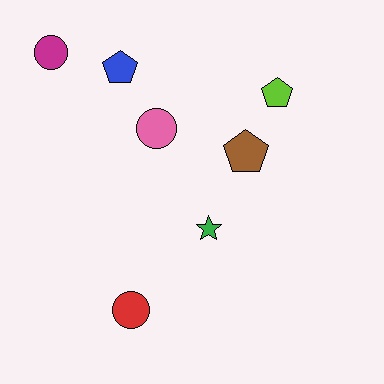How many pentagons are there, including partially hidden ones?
There are 3 pentagons.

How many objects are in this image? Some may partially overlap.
There are 7 objects.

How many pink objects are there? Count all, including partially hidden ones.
There is 1 pink object.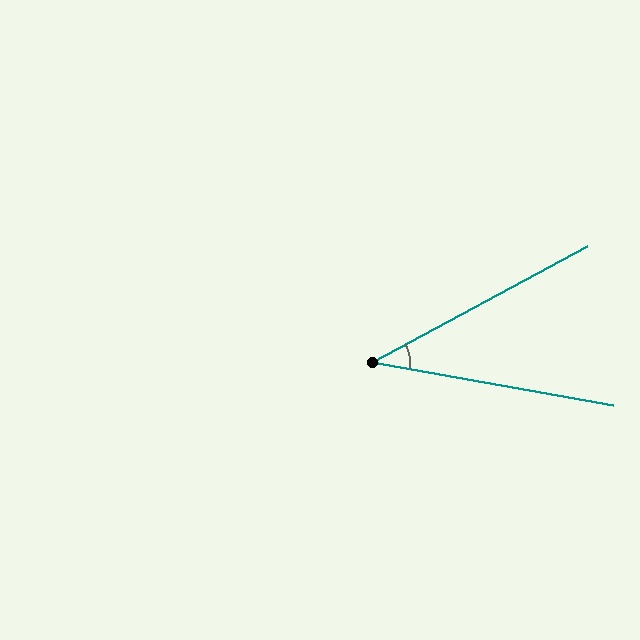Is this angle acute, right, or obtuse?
It is acute.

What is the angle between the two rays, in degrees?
Approximately 39 degrees.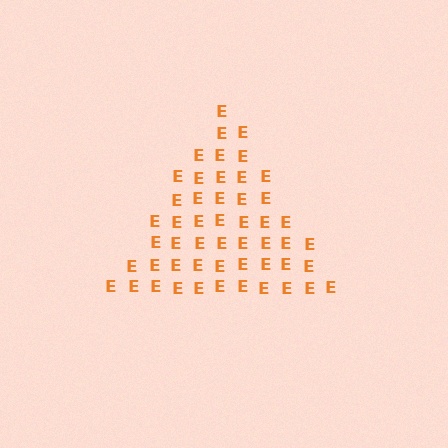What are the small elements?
The small elements are letter E's.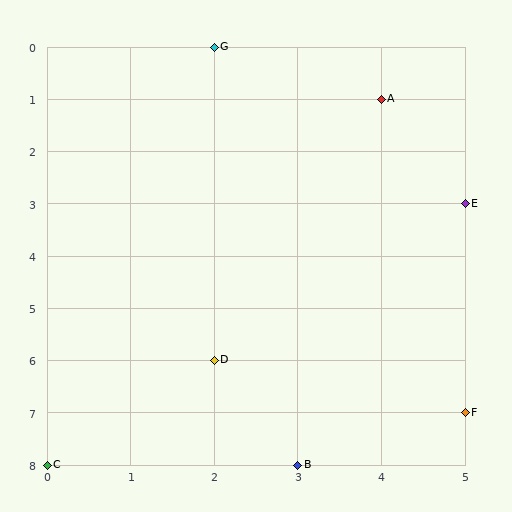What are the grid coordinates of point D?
Point D is at grid coordinates (2, 6).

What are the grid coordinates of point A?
Point A is at grid coordinates (4, 1).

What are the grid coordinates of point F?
Point F is at grid coordinates (5, 7).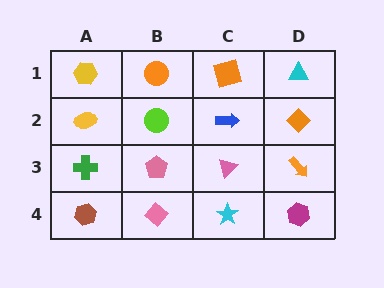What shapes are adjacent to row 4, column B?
A pink pentagon (row 3, column B), a brown hexagon (row 4, column A), a cyan star (row 4, column C).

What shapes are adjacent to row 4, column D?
An orange arrow (row 3, column D), a cyan star (row 4, column C).